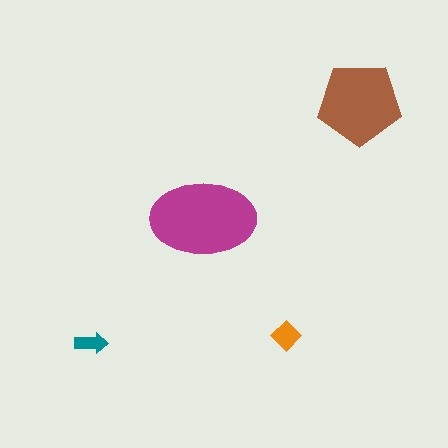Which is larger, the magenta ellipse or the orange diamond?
The magenta ellipse.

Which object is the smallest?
The teal arrow.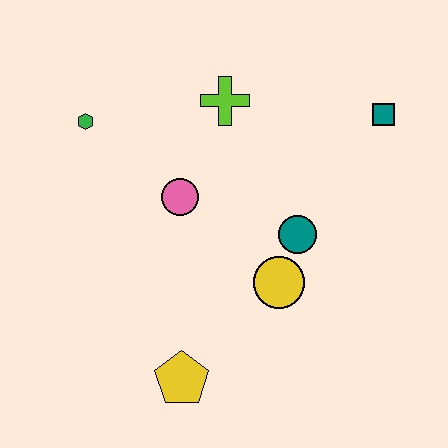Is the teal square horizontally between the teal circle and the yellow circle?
No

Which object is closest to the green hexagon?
The pink circle is closest to the green hexagon.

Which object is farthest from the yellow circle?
The green hexagon is farthest from the yellow circle.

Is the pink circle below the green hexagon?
Yes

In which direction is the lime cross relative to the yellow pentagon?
The lime cross is above the yellow pentagon.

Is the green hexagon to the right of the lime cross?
No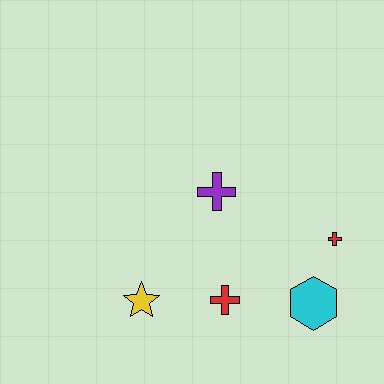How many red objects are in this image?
There are 2 red objects.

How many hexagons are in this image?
There is 1 hexagon.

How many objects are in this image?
There are 5 objects.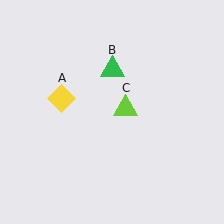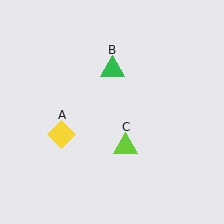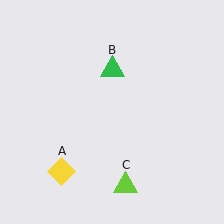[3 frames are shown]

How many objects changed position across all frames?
2 objects changed position: yellow diamond (object A), lime triangle (object C).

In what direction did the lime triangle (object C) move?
The lime triangle (object C) moved down.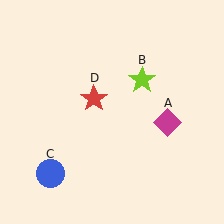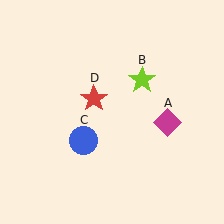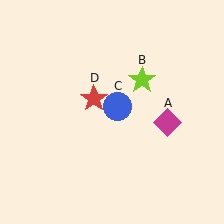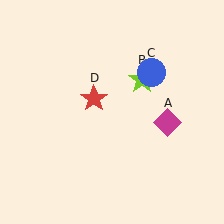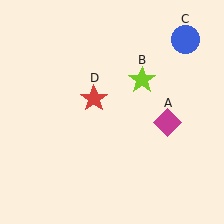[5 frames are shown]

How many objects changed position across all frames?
1 object changed position: blue circle (object C).